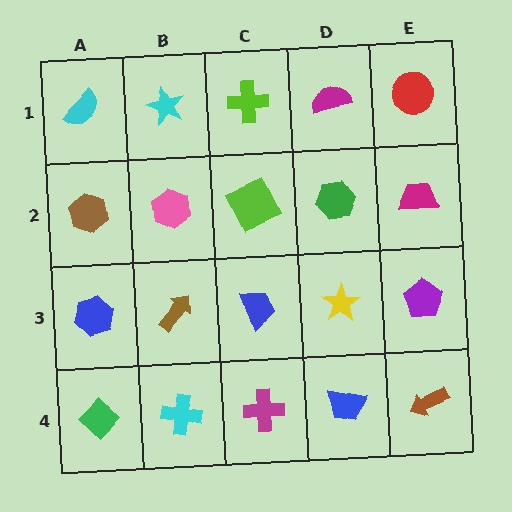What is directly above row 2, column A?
A cyan semicircle.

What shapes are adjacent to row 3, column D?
A green hexagon (row 2, column D), a blue trapezoid (row 4, column D), a blue trapezoid (row 3, column C), a purple pentagon (row 3, column E).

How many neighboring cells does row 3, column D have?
4.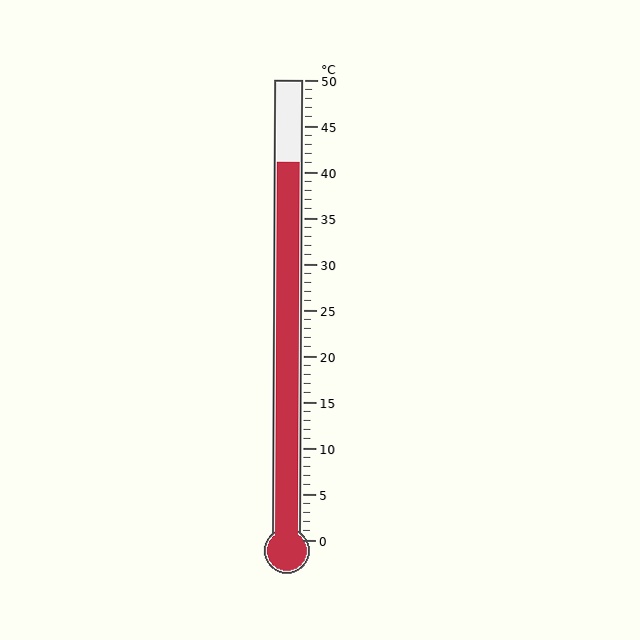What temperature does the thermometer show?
The thermometer shows approximately 41°C.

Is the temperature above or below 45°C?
The temperature is below 45°C.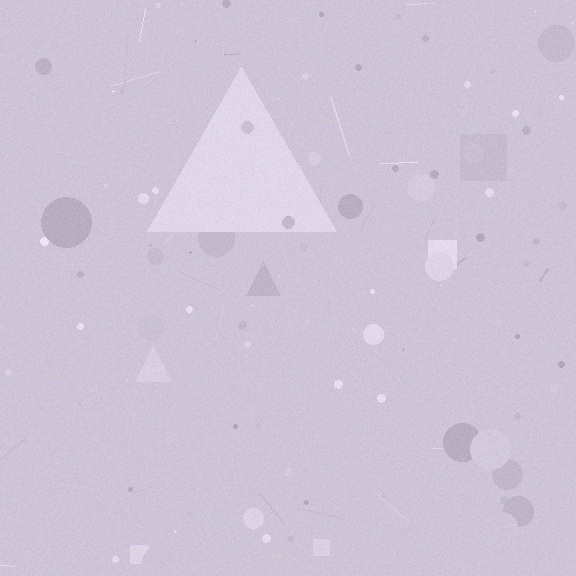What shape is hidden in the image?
A triangle is hidden in the image.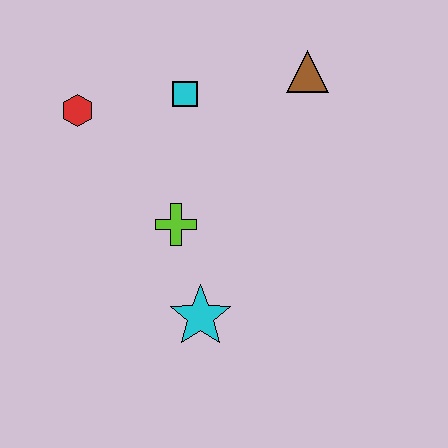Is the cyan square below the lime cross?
No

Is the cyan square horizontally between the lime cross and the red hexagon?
No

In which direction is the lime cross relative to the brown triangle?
The lime cross is below the brown triangle.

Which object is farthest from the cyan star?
The brown triangle is farthest from the cyan star.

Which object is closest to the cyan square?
The red hexagon is closest to the cyan square.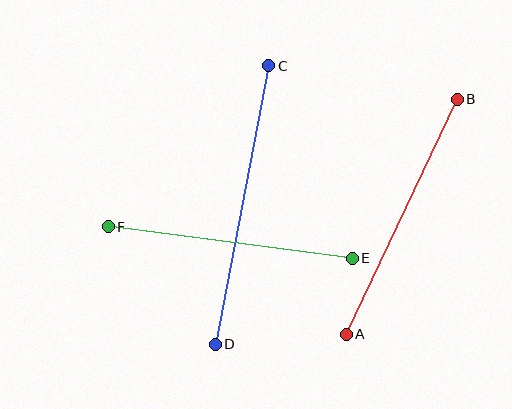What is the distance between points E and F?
The distance is approximately 246 pixels.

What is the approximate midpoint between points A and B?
The midpoint is at approximately (402, 217) pixels.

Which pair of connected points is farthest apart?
Points C and D are farthest apart.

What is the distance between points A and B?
The distance is approximately 260 pixels.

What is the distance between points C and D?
The distance is approximately 284 pixels.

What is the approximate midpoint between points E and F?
The midpoint is at approximately (230, 243) pixels.